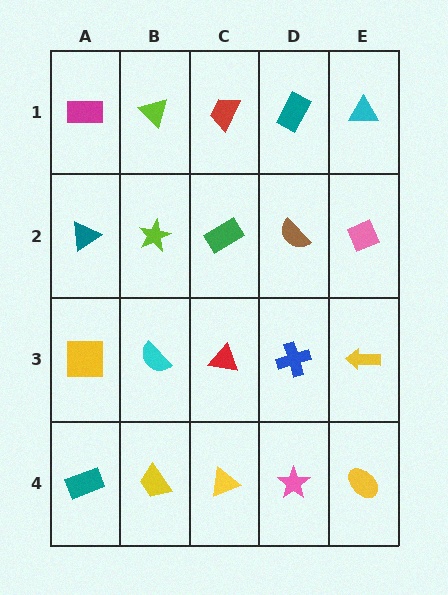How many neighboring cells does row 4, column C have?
3.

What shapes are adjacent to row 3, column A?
A teal triangle (row 2, column A), a teal rectangle (row 4, column A), a cyan semicircle (row 3, column B).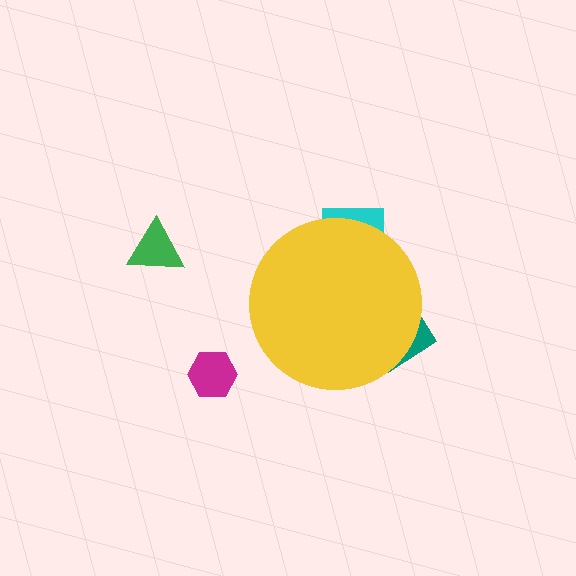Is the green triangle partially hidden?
No, the green triangle is fully visible.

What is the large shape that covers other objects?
A yellow circle.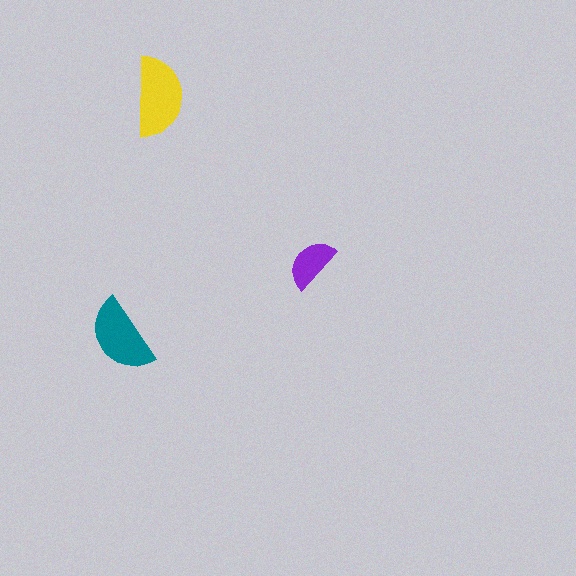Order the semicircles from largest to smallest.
the yellow one, the teal one, the purple one.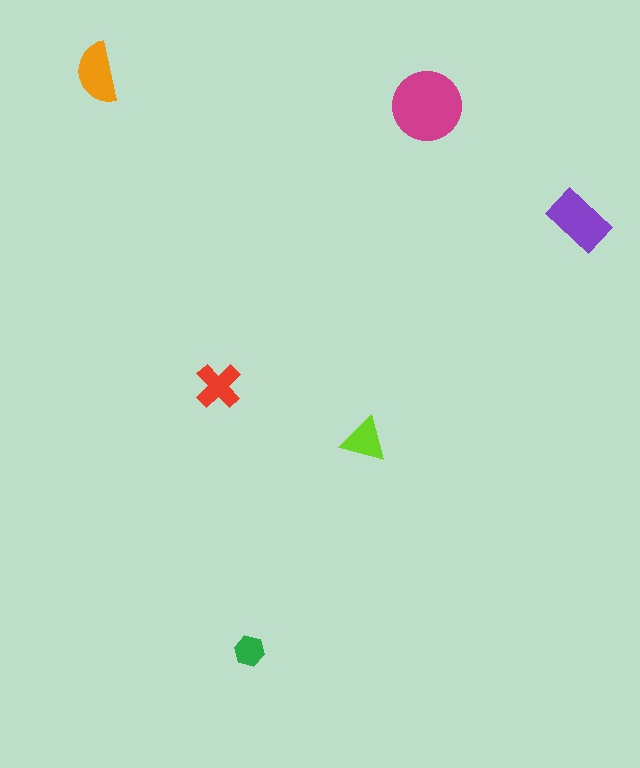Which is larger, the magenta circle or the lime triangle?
The magenta circle.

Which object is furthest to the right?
The purple rectangle is rightmost.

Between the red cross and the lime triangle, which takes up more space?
The red cross.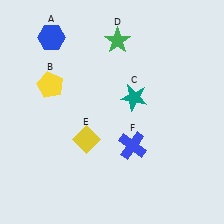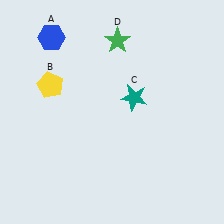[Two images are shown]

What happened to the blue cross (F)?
The blue cross (F) was removed in Image 2. It was in the bottom-right area of Image 1.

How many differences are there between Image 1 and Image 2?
There are 2 differences between the two images.